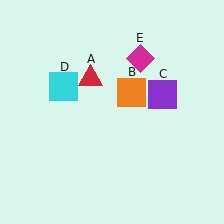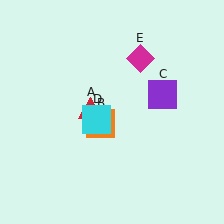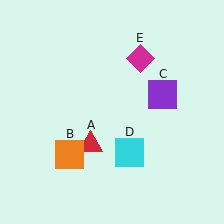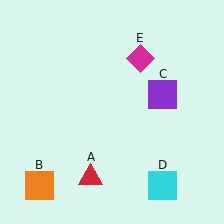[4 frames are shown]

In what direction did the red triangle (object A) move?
The red triangle (object A) moved down.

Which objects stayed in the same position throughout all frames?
Purple square (object C) and magenta diamond (object E) remained stationary.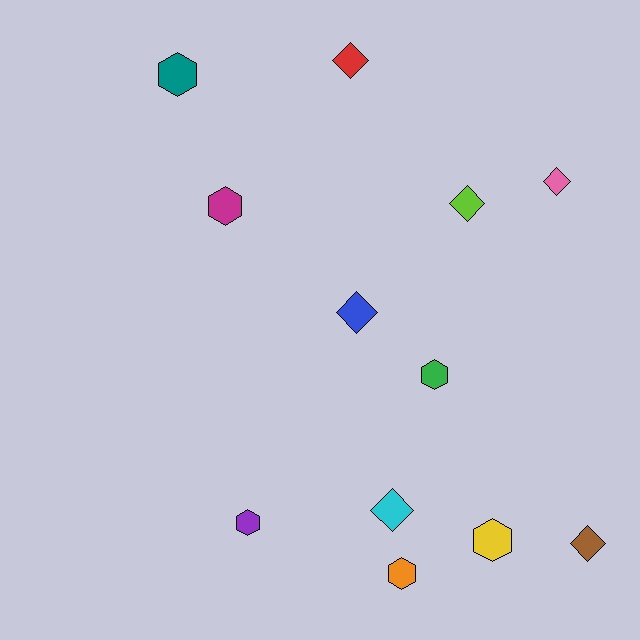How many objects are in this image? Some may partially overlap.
There are 12 objects.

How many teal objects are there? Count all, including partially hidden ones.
There is 1 teal object.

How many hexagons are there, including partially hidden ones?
There are 6 hexagons.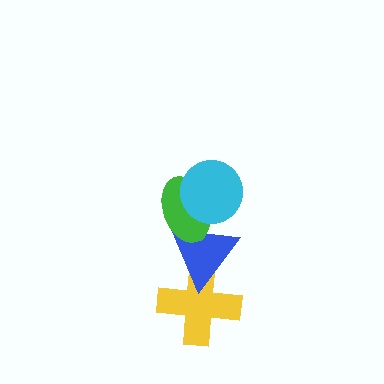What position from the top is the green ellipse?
The green ellipse is 2nd from the top.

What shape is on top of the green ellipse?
The cyan circle is on top of the green ellipse.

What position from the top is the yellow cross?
The yellow cross is 4th from the top.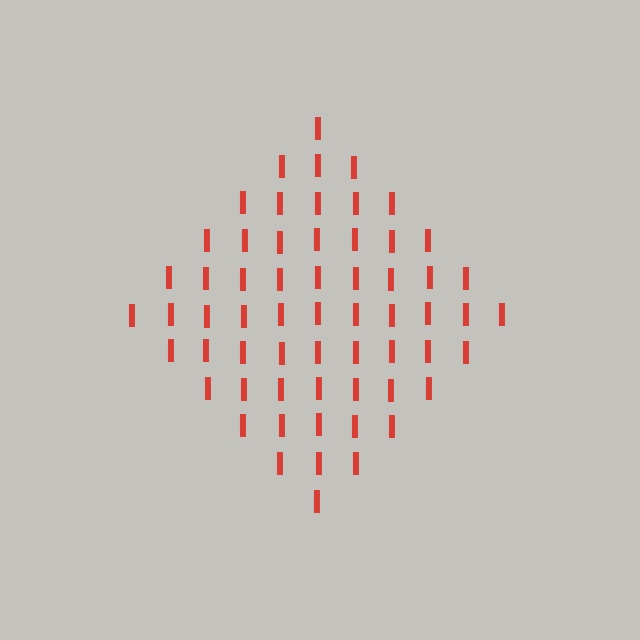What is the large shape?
The large shape is a diamond.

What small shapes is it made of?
It is made of small letter I's.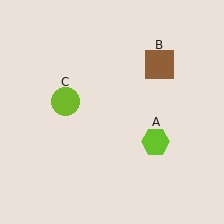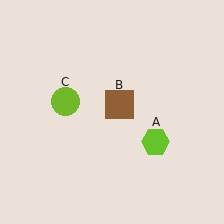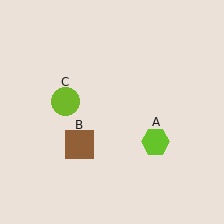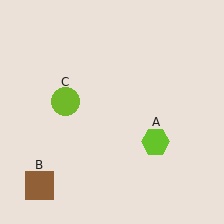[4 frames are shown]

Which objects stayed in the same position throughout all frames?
Lime hexagon (object A) and lime circle (object C) remained stationary.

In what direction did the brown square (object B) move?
The brown square (object B) moved down and to the left.